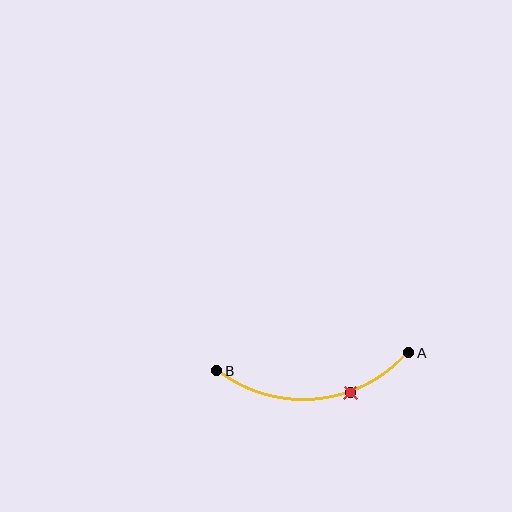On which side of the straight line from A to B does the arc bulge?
The arc bulges below the straight line connecting A and B.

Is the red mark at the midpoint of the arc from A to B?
No. The red mark lies on the arc but is closer to endpoint A. The arc midpoint would be at the point on the curve equidistant along the arc from both A and B.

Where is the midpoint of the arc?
The arc midpoint is the point on the curve farthest from the straight line joining A and B. It sits below that line.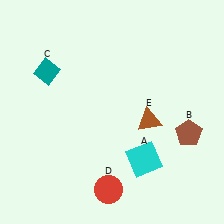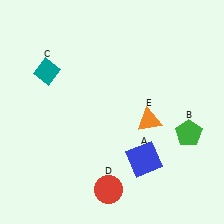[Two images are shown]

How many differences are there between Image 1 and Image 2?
There are 3 differences between the two images.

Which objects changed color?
A changed from cyan to blue. B changed from brown to green. E changed from brown to orange.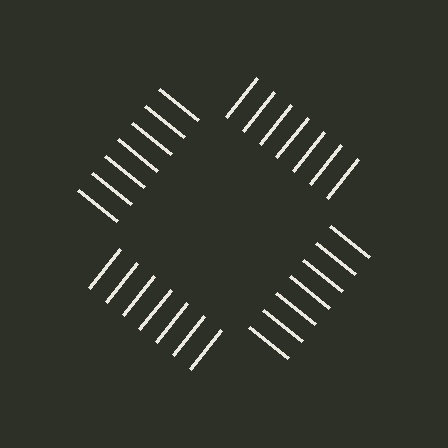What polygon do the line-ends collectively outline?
An illusory square — the line segments terminate on its edges but no continuous stroke is drawn.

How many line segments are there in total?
28 — 7 along each of the 4 edges.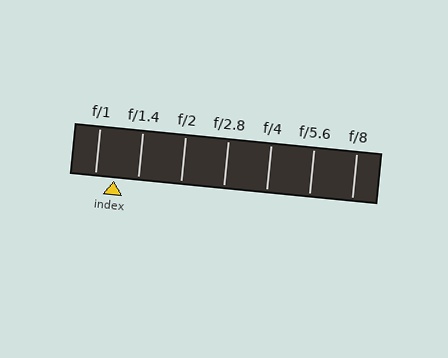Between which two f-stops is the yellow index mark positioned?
The index mark is between f/1 and f/1.4.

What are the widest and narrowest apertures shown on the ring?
The widest aperture shown is f/1 and the narrowest is f/8.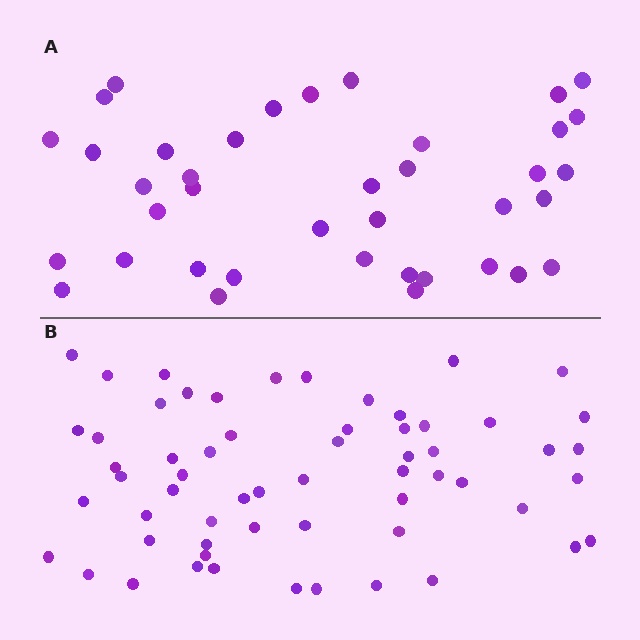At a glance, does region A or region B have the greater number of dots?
Region B (the bottom region) has more dots.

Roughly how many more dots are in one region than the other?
Region B has approximately 20 more dots than region A.